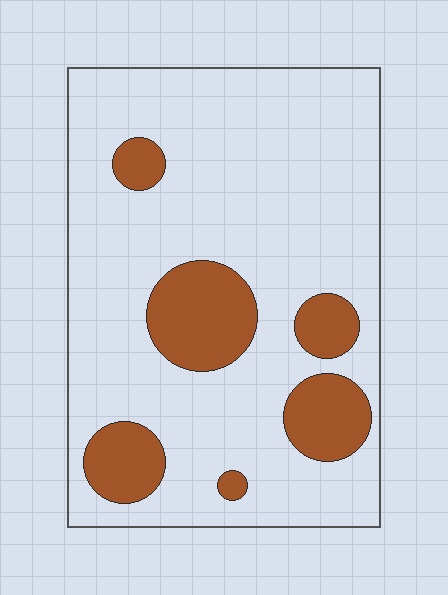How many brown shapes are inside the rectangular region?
6.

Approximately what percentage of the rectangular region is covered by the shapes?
Approximately 20%.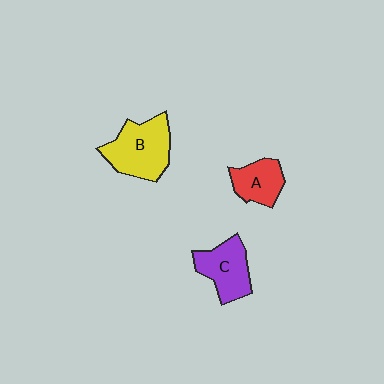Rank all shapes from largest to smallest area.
From largest to smallest: B (yellow), C (purple), A (red).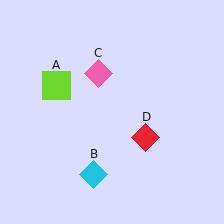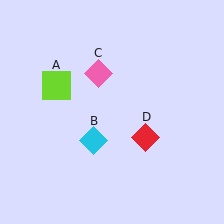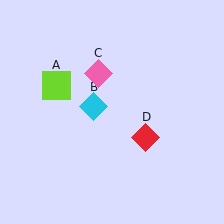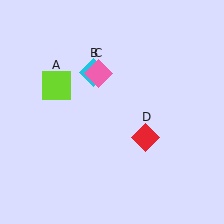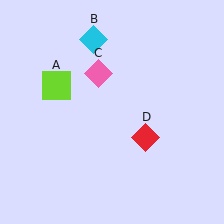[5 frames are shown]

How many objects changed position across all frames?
1 object changed position: cyan diamond (object B).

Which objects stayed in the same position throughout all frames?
Lime square (object A) and pink diamond (object C) and red diamond (object D) remained stationary.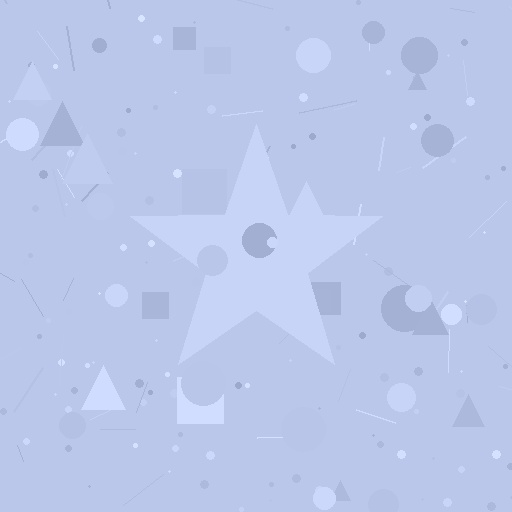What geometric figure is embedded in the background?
A star is embedded in the background.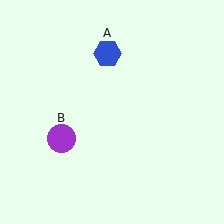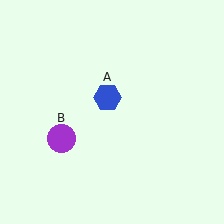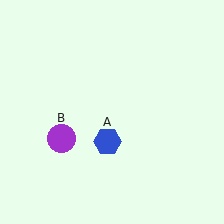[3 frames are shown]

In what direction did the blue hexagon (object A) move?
The blue hexagon (object A) moved down.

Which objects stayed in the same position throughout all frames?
Purple circle (object B) remained stationary.